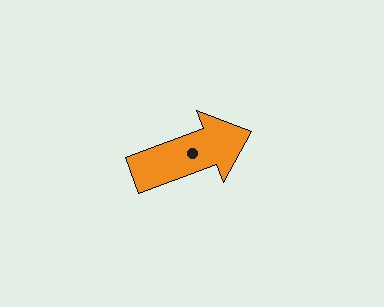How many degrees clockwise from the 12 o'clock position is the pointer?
Approximately 69 degrees.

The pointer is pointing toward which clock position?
Roughly 2 o'clock.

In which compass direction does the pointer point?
East.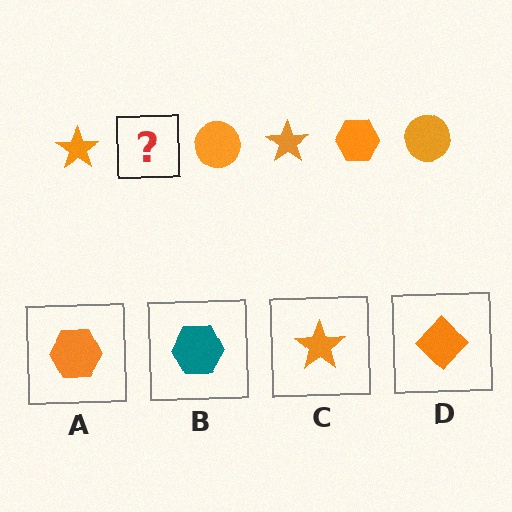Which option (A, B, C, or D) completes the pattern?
A.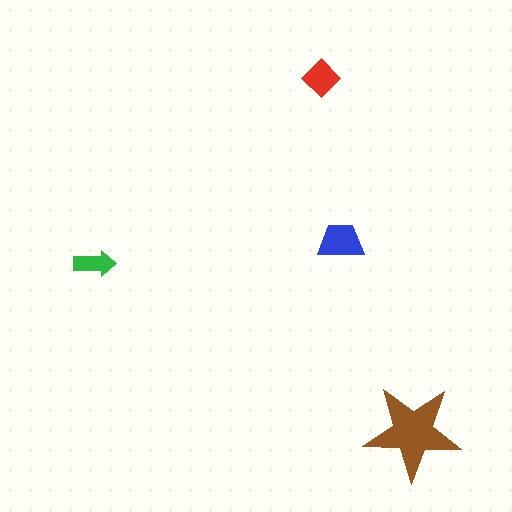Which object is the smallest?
The green arrow.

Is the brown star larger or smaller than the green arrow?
Larger.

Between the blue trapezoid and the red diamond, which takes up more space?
The blue trapezoid.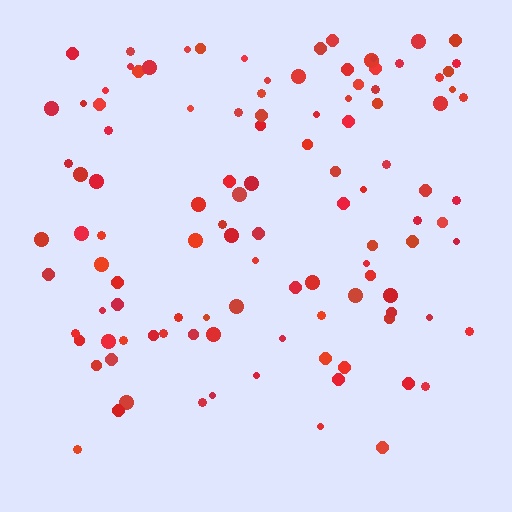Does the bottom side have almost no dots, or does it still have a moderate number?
Still a moderate number, just noticeably fewer than the top.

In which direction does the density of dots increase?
From bottom to top, with the top side densest.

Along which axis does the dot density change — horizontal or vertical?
Vertical.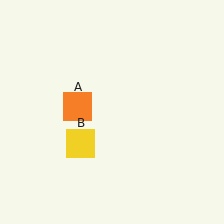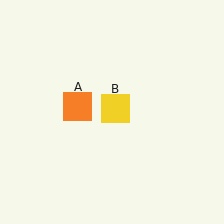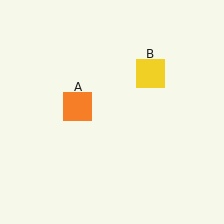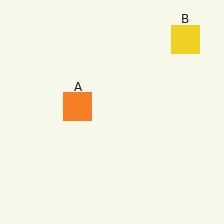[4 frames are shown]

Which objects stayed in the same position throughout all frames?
Orange square (object A) remained stationary.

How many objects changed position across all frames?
1 object changed position: yellow square (object B).